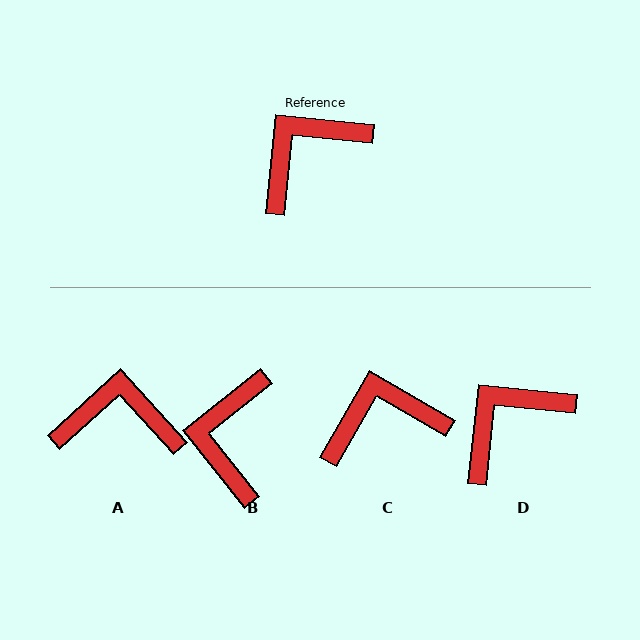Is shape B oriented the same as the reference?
No, it is off by about 44 degrees.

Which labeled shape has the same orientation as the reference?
D.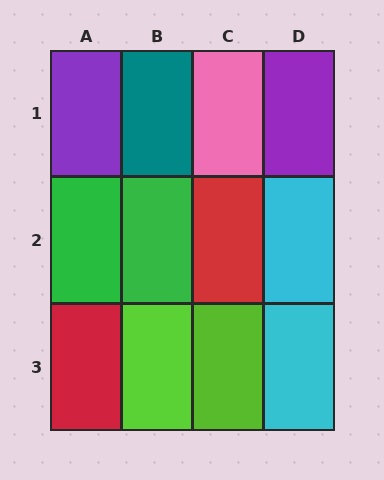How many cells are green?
2 cells are green.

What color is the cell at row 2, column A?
Green.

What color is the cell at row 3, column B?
Lime.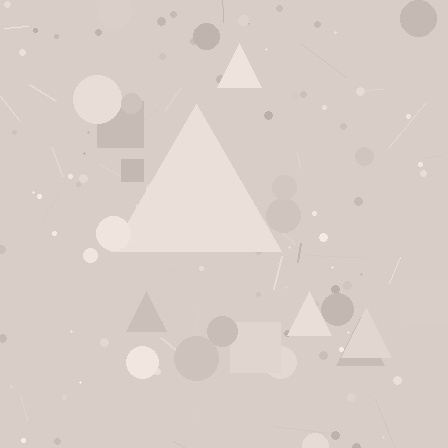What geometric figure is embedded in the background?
A triangle is embedded in the background.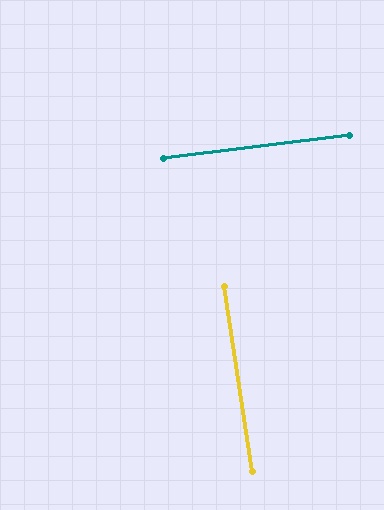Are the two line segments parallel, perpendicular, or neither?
Perpendicular — they meet at approximately 88°.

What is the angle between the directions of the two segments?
Approximately 88 degrees.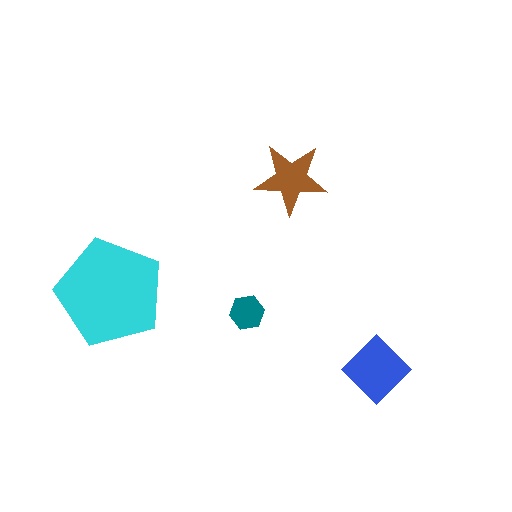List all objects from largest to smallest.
The cyan pentagon, the blue diamond, the brown star, the teal hexagon.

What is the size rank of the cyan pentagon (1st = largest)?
1st.